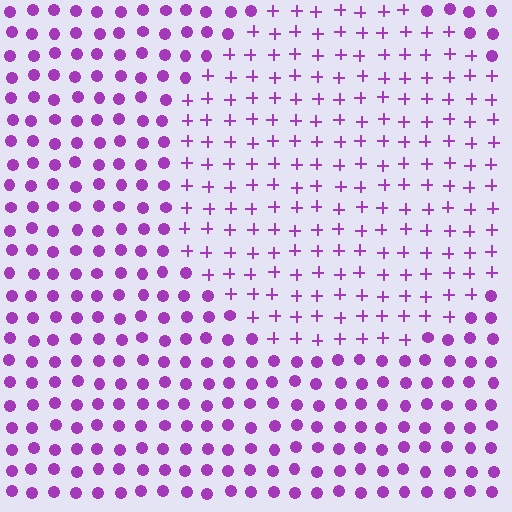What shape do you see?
I see a circle.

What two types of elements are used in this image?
The image uses plus signs inside the circle region and circles outside it.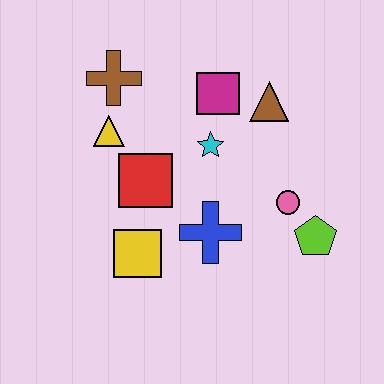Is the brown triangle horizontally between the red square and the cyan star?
No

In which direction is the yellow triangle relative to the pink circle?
The yellow triangle is to the left of the pink circle.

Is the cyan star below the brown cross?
Yes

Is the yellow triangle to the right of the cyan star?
No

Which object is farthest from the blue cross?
The brown cross is farthest from the blue cross.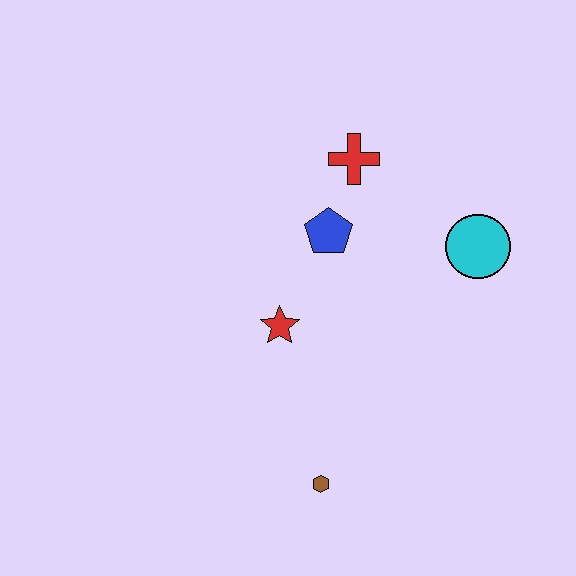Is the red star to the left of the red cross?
Yes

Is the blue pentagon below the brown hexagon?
No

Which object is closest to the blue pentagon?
The red cross is closest to the blue pentagon.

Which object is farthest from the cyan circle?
The brown hexagon is farthest from the cyan circle.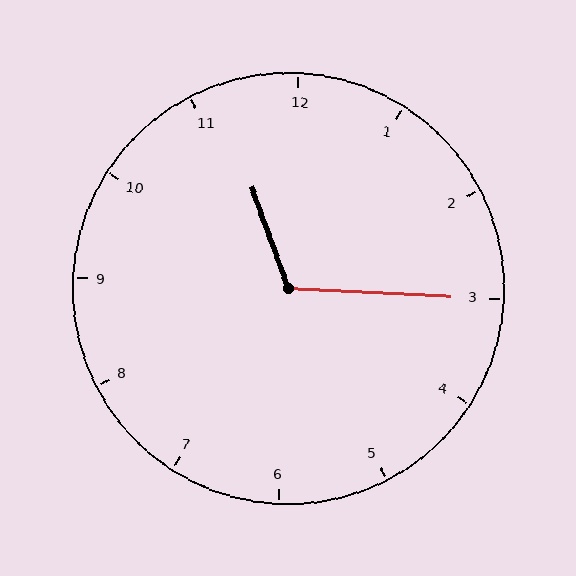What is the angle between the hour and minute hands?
Approximately 112 degrees.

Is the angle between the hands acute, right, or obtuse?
It is obtuse.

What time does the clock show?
11:15.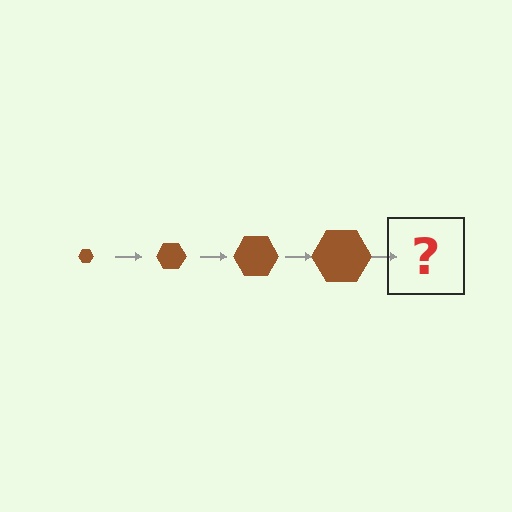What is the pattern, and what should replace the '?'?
The pattern is that the hexagon gets progressively larger each step. The '?' should be a brown hexagon, larger than the previous one.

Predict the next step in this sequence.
The next step is a brown hexagon, larger than the previous one.